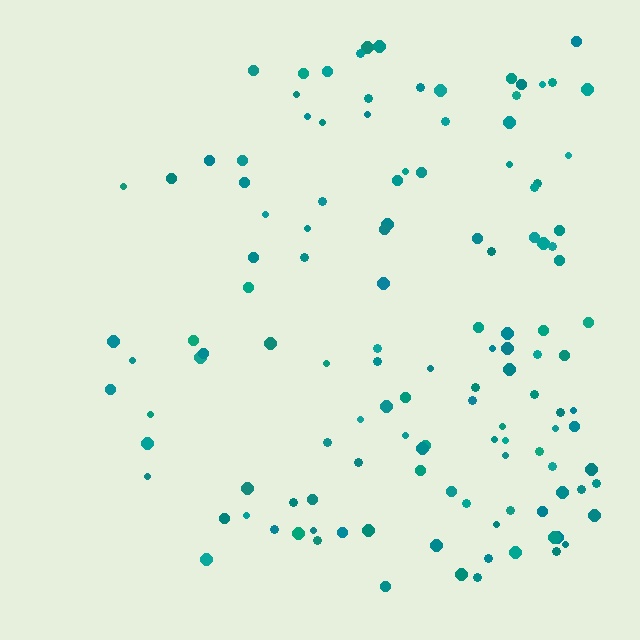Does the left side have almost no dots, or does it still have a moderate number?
Still a moderate number, just noticeably fewer than the right.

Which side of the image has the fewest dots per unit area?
The left.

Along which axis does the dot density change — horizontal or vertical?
Horizontal.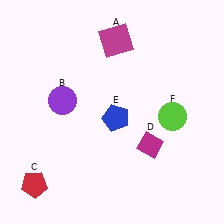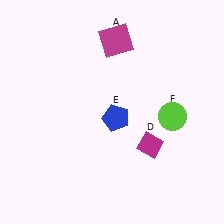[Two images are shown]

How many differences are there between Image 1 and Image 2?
There are 2 differences between the two images.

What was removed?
The red pentagon (C), the purple circle (B) were removed in Image 2.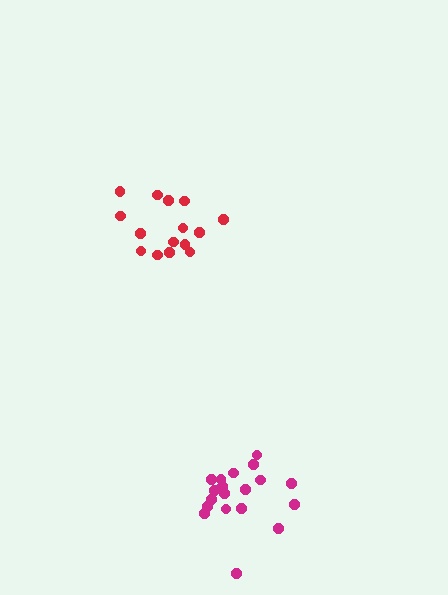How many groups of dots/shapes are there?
There are 2 groups.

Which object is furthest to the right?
The magenta cluster is rightmost.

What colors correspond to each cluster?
The clusters are colored: magenta, red.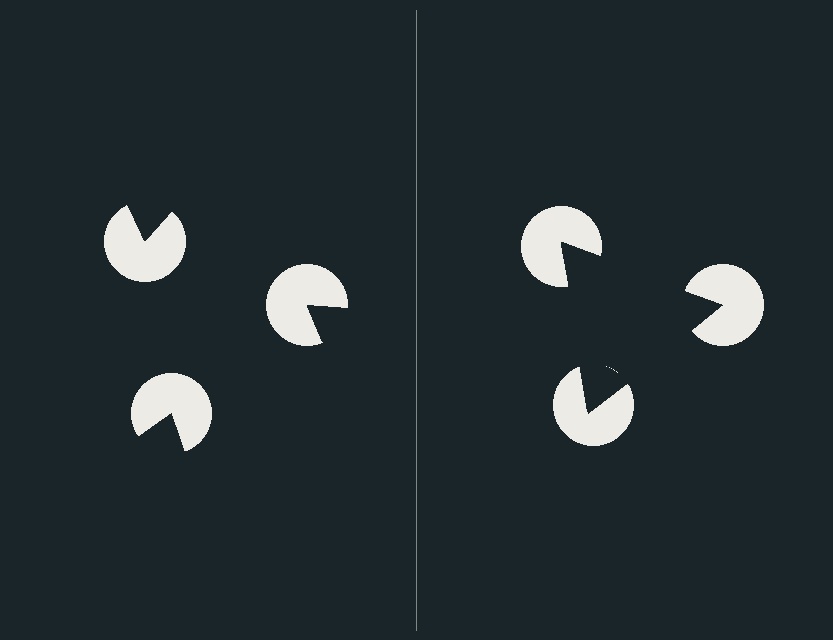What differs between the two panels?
The pac-man discs are positioned identically on both sides; only the wedge orientations differ. On the right they align to a triangle; on the left they are misaligned.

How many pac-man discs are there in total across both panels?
6 — 3 on each side.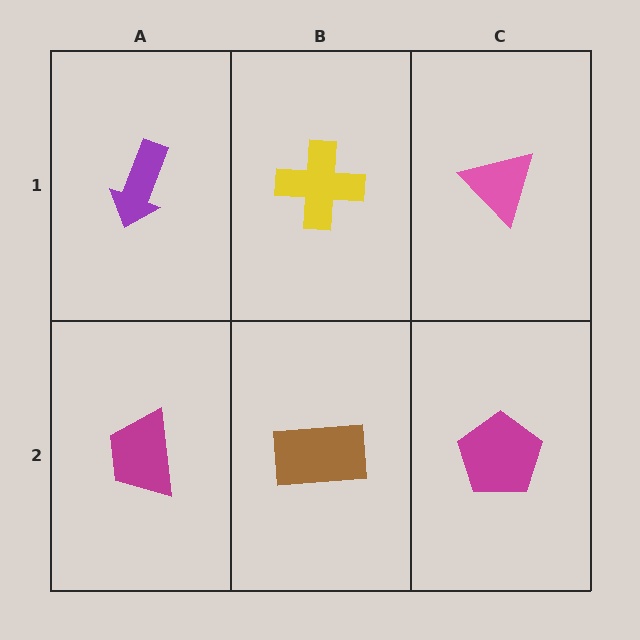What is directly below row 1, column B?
A brown rectangle.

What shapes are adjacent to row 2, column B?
A yellow cross (row 1, column B), a magenta trapezoid (row 2, column A), a magenta pentagon (row 2, column C).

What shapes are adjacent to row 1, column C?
A magenta pentagon (row 2, column C), a yellow cross (row 1, column B).